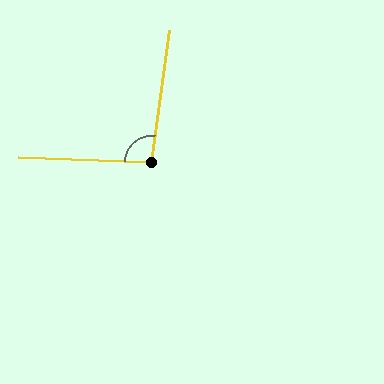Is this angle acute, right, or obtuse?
It is obtuse.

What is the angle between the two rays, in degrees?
Approximately 96 degrees.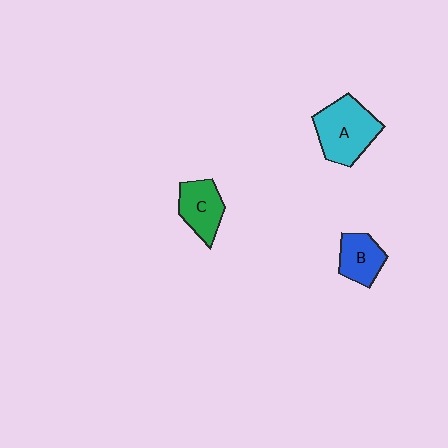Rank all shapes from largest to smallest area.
From largest to smallest: A (cyan), C (green), B (blue).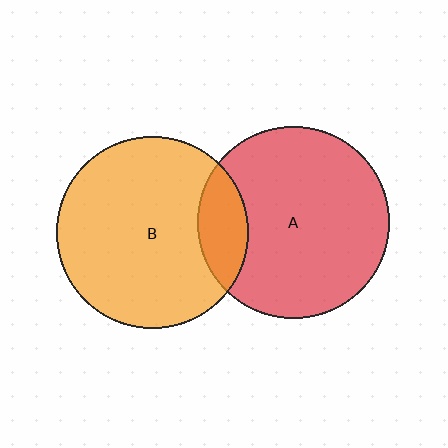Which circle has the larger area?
Circle A (red).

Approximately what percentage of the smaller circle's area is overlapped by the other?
Approximately 15%.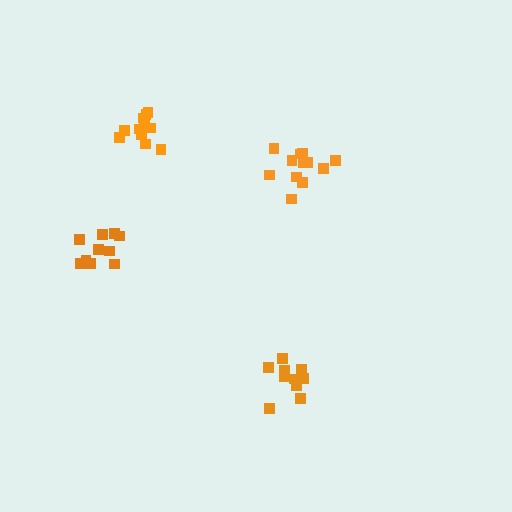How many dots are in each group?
Group 1: 12 dots, Group 2: 10 dots, Group 3: 11 dots, Group 4: 10 dots (43 total).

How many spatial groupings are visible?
There are 4 spatial groupings.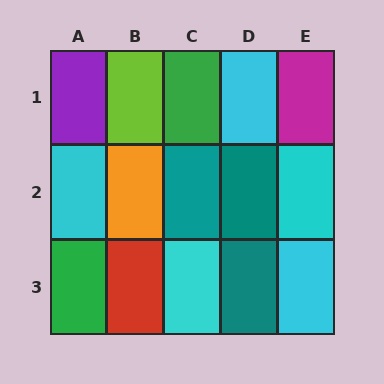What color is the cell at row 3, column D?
Teal.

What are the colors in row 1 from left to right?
Purple, lime, green, cyan, magenta.